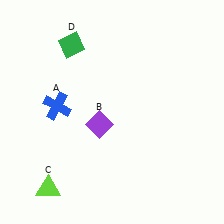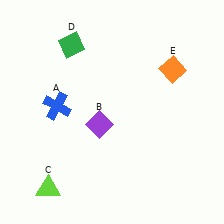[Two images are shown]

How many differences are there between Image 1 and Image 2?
There is 1 difference between the two images.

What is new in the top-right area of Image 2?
An orange diamond (E) was added in the top-right area of Image 2.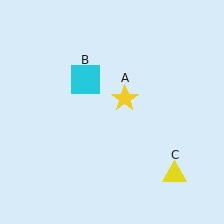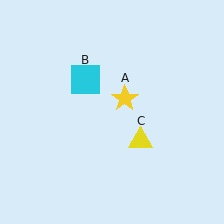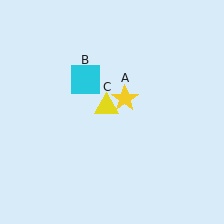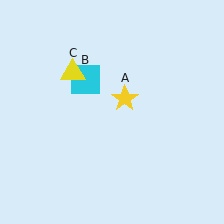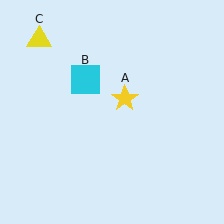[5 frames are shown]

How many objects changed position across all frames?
1 object changed position: yellow triangle (object C).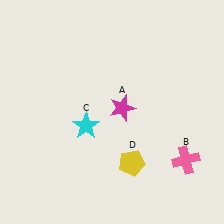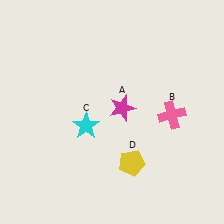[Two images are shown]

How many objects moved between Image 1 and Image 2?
1 object moved between the two images.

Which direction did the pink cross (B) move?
The pink cross (B) moved up.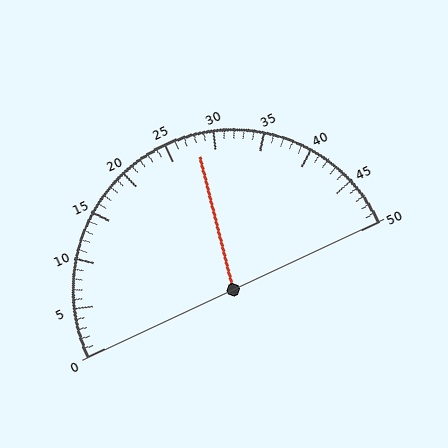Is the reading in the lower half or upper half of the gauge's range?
The reading is in the upper half of the range (0 to 50).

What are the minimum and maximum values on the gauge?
The gauge ranges from 0 to 50.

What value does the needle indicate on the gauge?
The needle indicates approximately 28.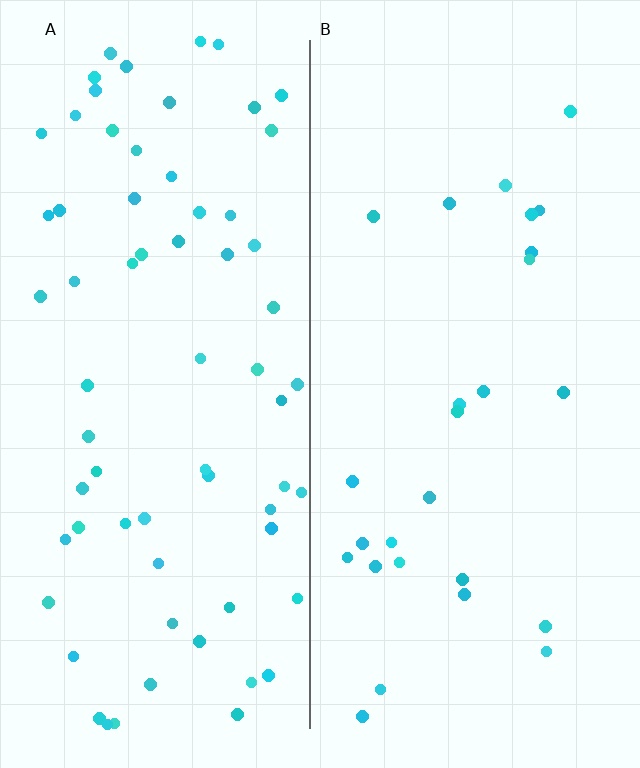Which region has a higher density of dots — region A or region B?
A (the left).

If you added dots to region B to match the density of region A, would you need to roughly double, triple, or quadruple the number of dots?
Approximately triple.